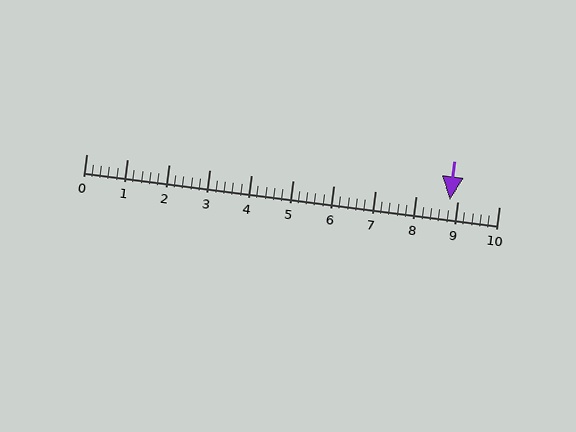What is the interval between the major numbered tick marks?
The major tick marks are spaced 1 units apart.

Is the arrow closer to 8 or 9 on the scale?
The arrow is closer to 9.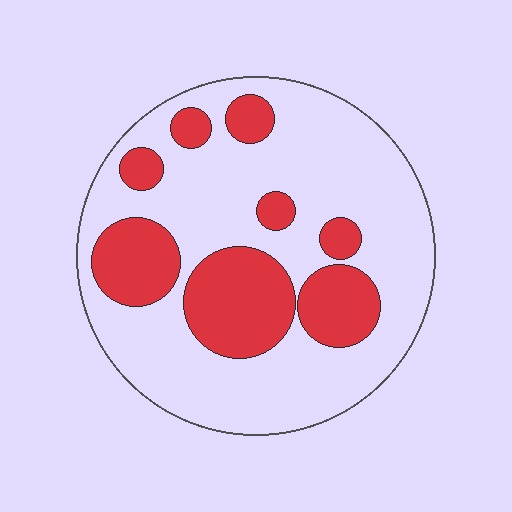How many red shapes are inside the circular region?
8.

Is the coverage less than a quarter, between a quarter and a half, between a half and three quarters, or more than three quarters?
Between a quarter and a half.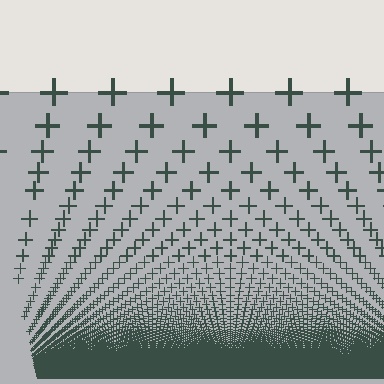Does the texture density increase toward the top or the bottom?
Density increases toward the bottom.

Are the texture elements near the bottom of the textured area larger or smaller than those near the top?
Smaller. The gradient is inverted — elements near the bottom are smaller and denser.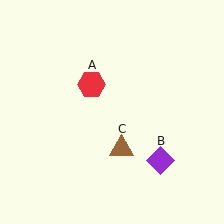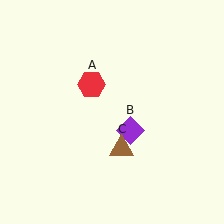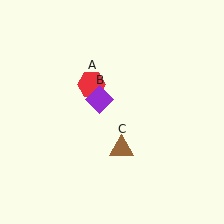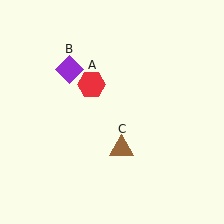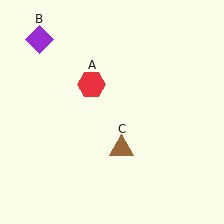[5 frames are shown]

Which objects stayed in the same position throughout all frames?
Red hexagon (object A) and brown triangle (object C) remained stationary.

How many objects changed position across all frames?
1 object changed position: purple diamond (object B).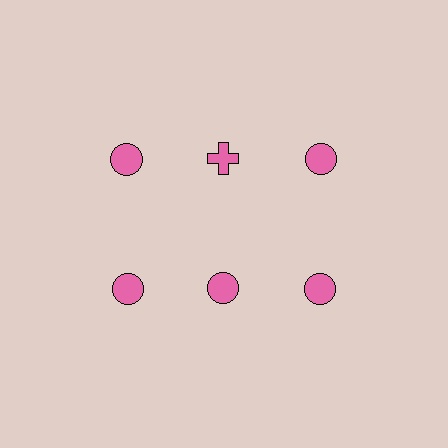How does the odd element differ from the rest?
It has a different shape: cross instead of circle.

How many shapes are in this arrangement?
There are 6 shapes arranged in a grid pattern.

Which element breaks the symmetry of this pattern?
The pink cross in the top row, second from left column breaks the symmetry. All other shapes are pink circles.